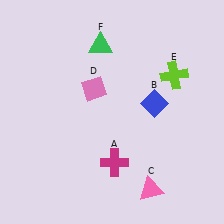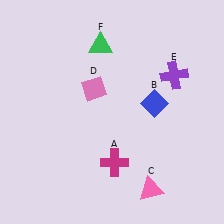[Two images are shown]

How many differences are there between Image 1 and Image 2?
There is 1 difference between the two images.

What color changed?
The cross (E) changed from lime in Image 1 to purple in Image 2.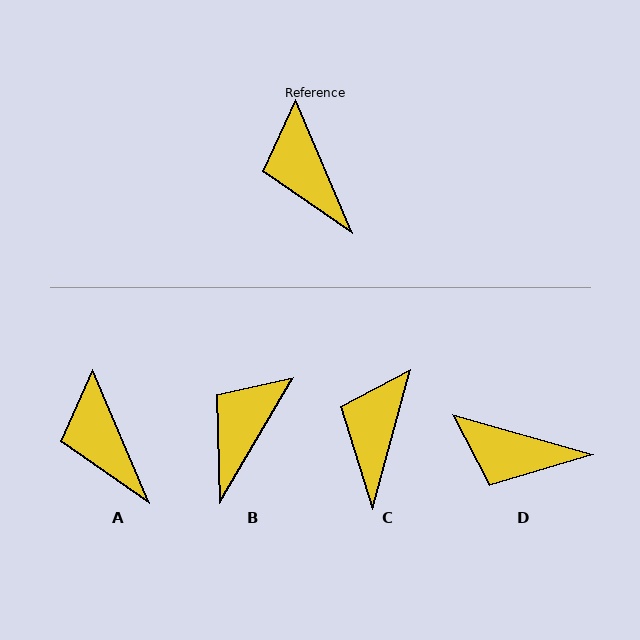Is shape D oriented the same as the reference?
No, it is off by about 51 degrees.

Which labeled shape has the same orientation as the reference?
A.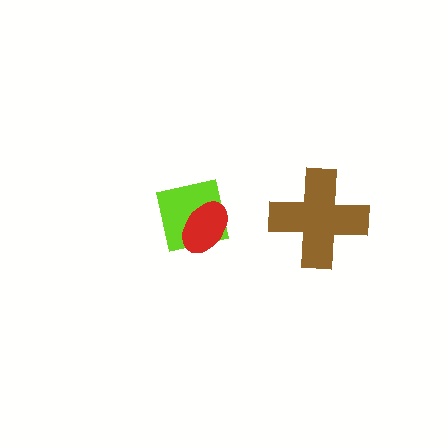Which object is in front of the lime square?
The red ellipse is in front of the lime square.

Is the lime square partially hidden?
Yes, it is partially covered by another shape.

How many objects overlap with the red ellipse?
1 object overlaps with the red ellipse.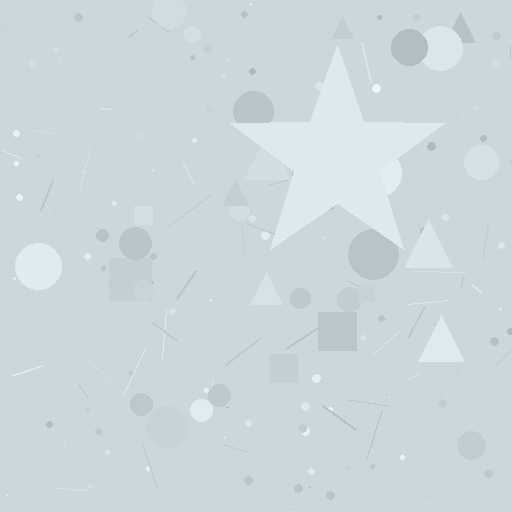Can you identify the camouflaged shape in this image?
The camouflaged shape is a star.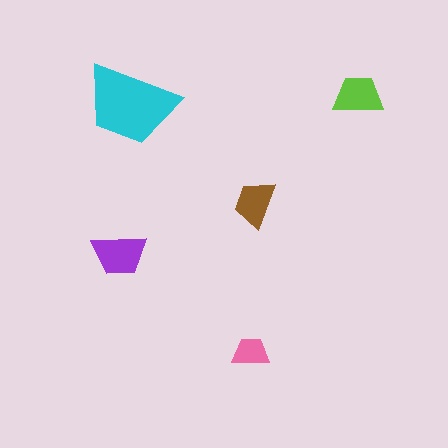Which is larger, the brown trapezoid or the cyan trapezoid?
The cyan one.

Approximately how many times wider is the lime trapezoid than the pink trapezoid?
About 1.5 times wider.